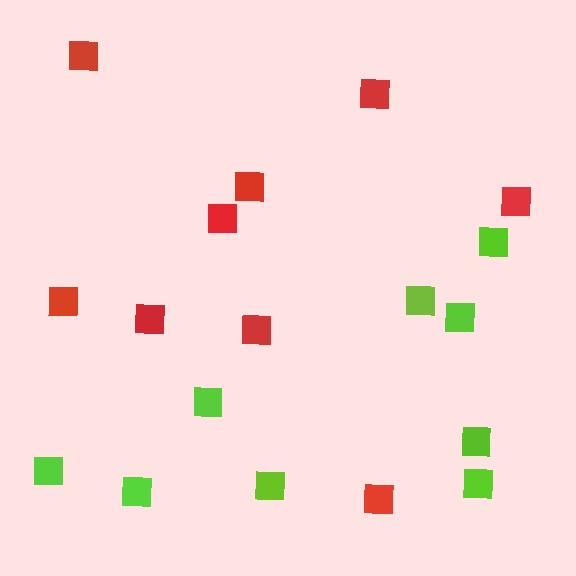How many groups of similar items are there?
There are 2 groups: one group of lime squares (9) and one group of red squares (9).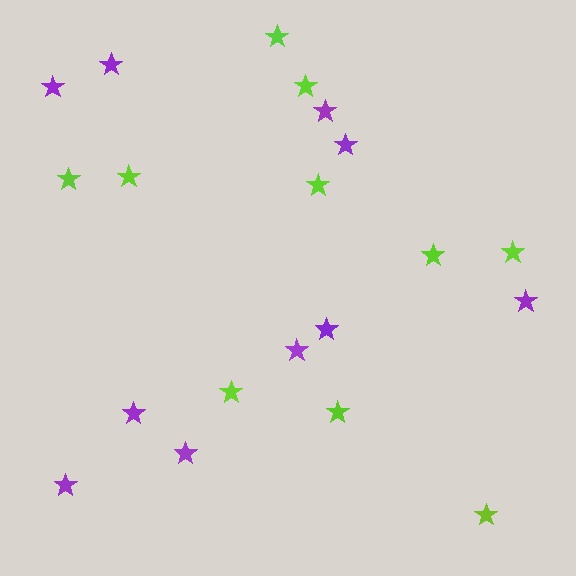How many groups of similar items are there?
There are 2 groups: one group of lime stars (10) and one group of purple stars (10).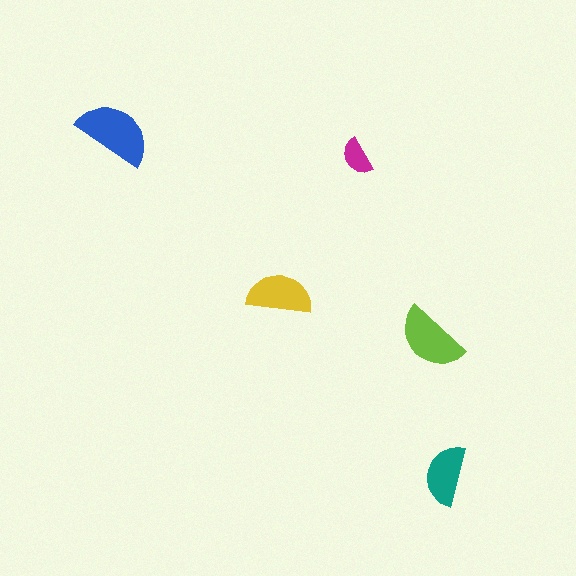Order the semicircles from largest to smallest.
the blue one, the lime one, the yellow one, the teal one, the magenta one.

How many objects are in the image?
There are 5 objects in the image.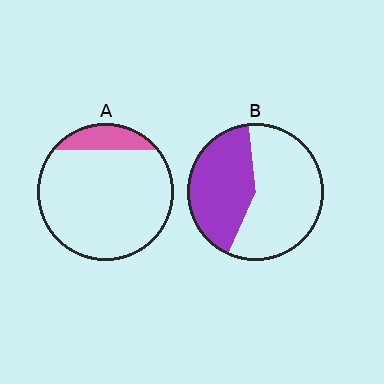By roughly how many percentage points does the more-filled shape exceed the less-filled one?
By roughly 30 percentage points (B over A).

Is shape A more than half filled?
No.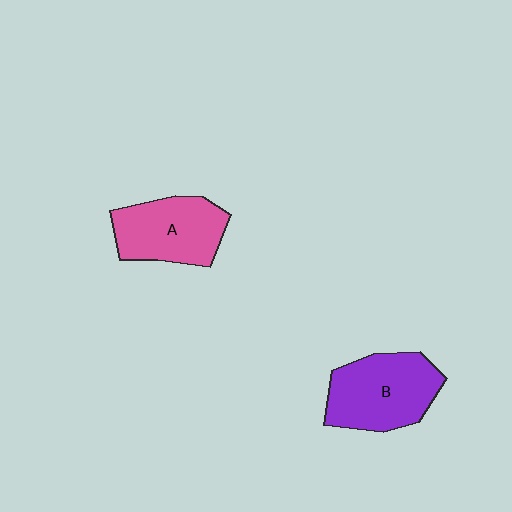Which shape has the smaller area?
Shape A (pink).